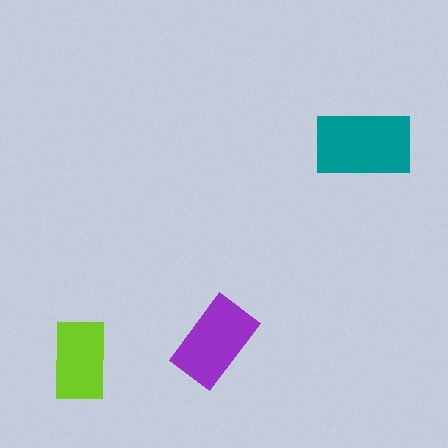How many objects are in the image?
There are 3 objects in the image.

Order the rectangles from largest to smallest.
the teal one, the purple one, the lime one.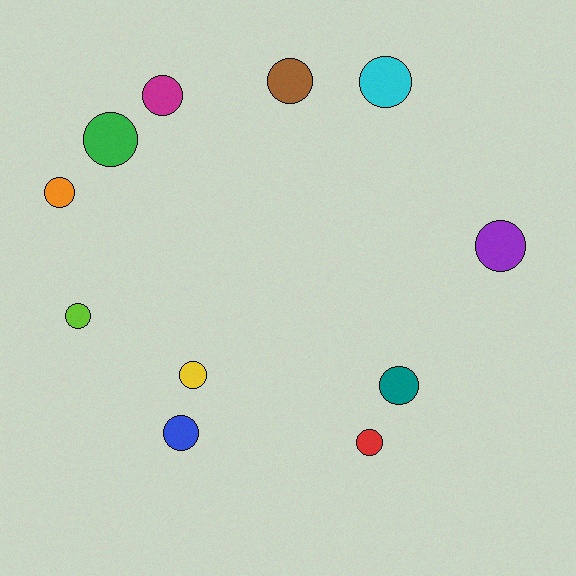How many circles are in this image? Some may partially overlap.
There are 11 circles.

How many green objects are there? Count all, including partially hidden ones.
There is 1 green object.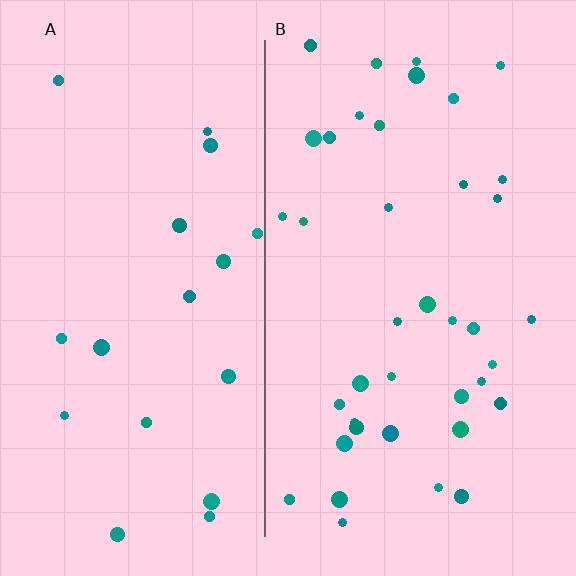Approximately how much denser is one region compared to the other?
Approximately 2.1× — region B over region A.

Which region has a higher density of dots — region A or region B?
B (the right).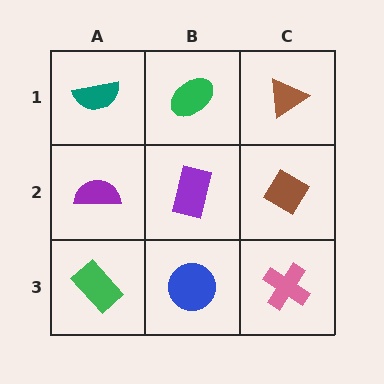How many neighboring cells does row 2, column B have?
4.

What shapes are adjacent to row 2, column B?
A green ellipse (row 1, column B), a blue circle (row 3, column B), a purple semicircle (row 2, column A), a brown diamond (row 2, column C).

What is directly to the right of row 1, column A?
A green ellipse.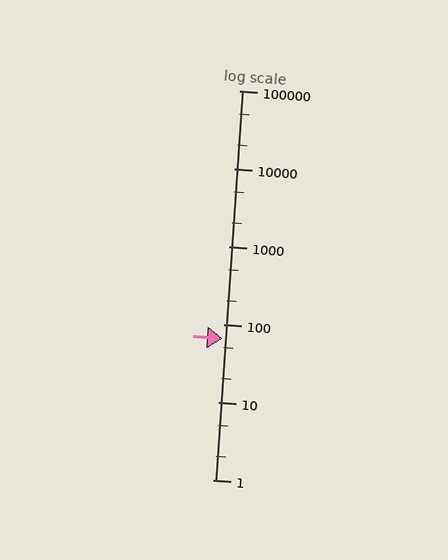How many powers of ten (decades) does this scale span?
The scale spans 5 decades, from 1 to 100000.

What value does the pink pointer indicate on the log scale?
The pointer indicates approximately 66.